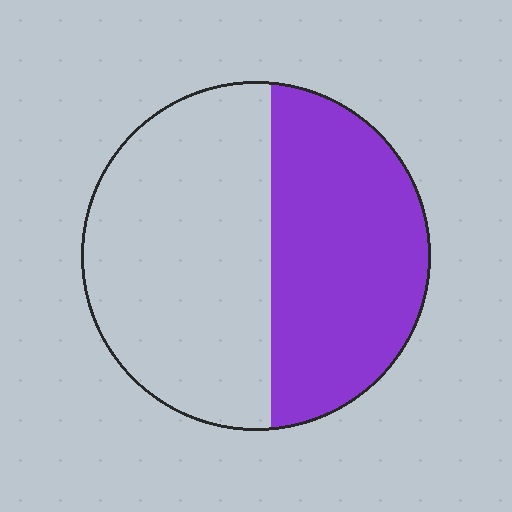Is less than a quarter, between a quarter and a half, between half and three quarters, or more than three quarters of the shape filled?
Between a quarter and a half.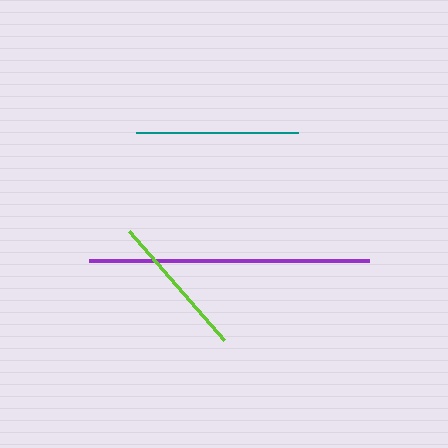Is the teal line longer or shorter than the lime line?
The teal line is longer than the lime line.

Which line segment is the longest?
The purple line is the longest at approximately 279 pixels.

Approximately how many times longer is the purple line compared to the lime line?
The purple line is approximately 1.9 times the length of the lime line.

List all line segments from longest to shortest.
From longest to shortest: purple, teal, lime.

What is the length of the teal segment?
The teal segment is approximately 162 pixels long.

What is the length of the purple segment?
The purple segment is approximately 279 pixels long.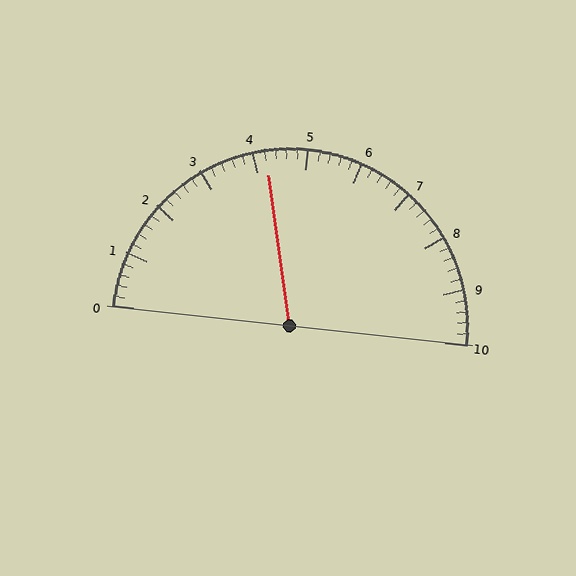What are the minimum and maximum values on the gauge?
The gauge ranges from 0 to 10.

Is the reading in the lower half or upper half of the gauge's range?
The reading is in the lower half of the range (0 to 10).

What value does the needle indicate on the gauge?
The needle indicates approximately 4.2.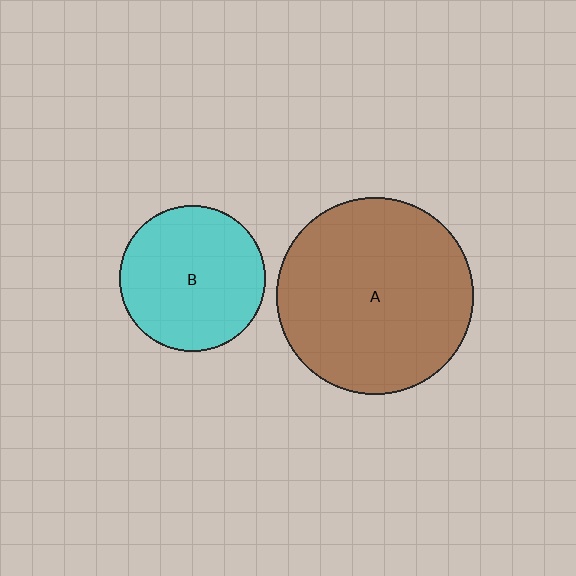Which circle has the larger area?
Circle A (brown).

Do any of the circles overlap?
No, none of the circles overlap.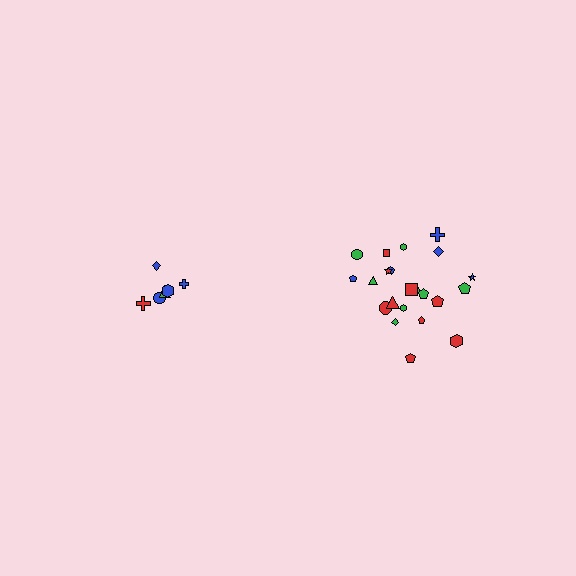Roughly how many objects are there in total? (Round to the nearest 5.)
Roughly 30 objects in total.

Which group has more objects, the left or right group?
The right group.